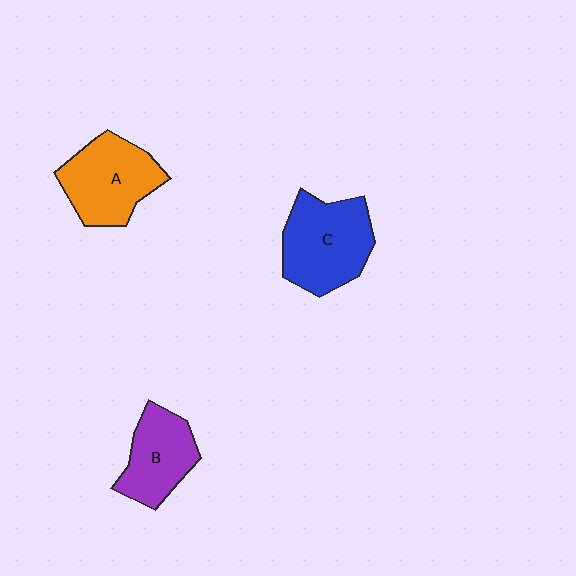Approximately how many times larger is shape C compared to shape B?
Approximately 1.3 times.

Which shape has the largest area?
Shape C (blue).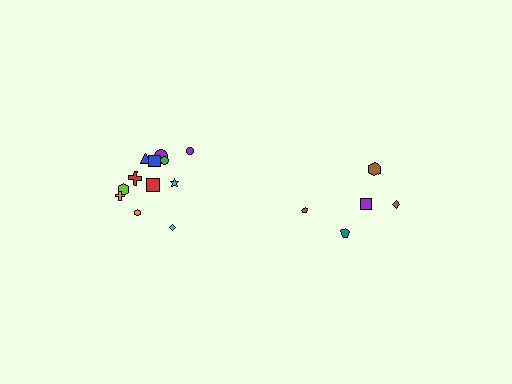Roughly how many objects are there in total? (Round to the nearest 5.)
Roughly 15 objects in total.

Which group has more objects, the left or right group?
The left group.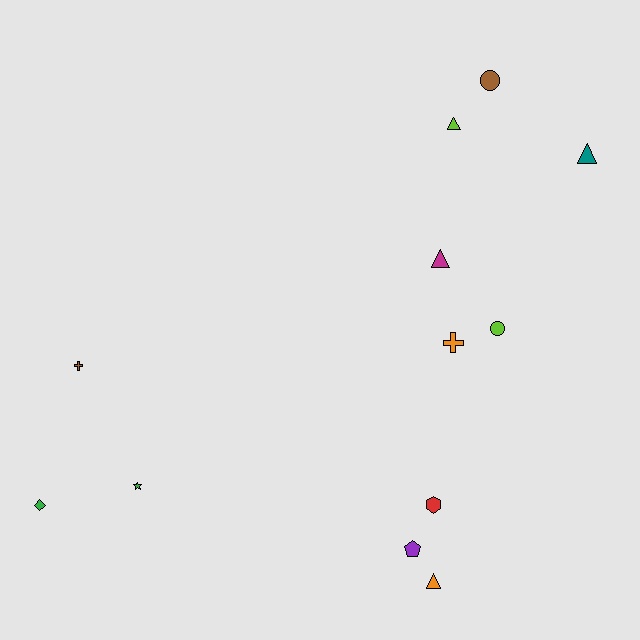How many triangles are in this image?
There are 4 triangles.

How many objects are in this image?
There are 12 objects.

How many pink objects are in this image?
There are no pink objects.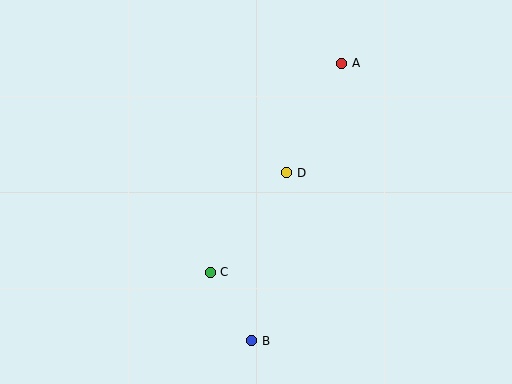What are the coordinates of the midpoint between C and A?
The midpoint between C and A is at (276, 168).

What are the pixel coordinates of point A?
Point A is at (342, 63).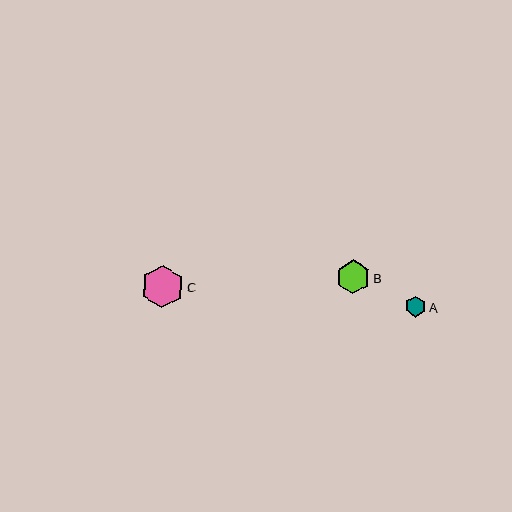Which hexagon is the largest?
Hexagon C is the largest with a size of approximately 42 pixels.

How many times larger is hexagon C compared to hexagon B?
Hexagon C is approximately 1.3 times the size of hexagon B.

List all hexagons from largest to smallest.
From largest to smallest: C, B, A.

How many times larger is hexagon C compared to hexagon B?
Hexagon C is approximately 1.3 times the size of hexagon B.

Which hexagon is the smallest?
Hexagon A is the smallest with a size of approximately 21 pixels.